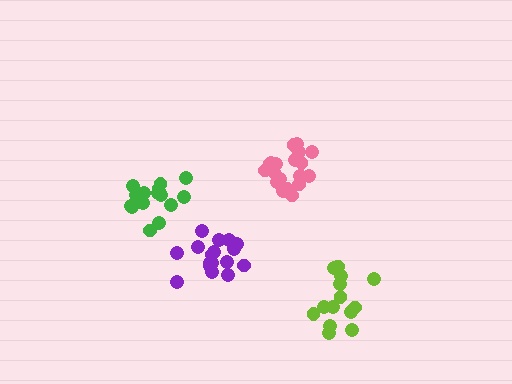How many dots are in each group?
Group 1: 14 dots, Group 2: 16 dots, Group 3: 17 dots, Group 4: 19 dots (66 total).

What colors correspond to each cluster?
The clusters are colored: lime, green, purple, pink.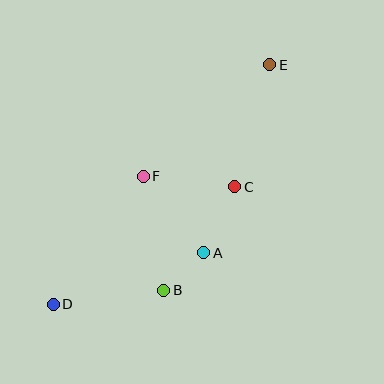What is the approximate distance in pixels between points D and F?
The distance between D and F is approximately 156 pixels.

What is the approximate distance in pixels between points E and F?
The distance between E and F is approximately 168 pixels.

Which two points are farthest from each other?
Points D and E are farthest from each other.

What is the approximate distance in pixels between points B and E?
The distance between B and E is approximately 249 pixels.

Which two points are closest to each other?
Points A and B are closest to each other.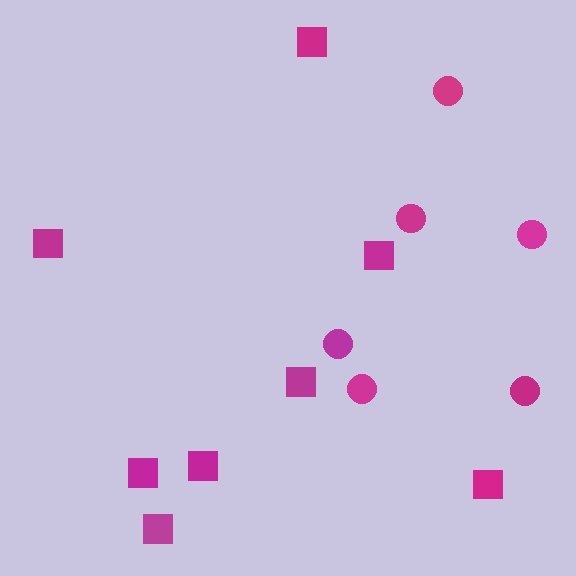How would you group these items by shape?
There are 2 groups: one group of squares (8) and one group of circles (6).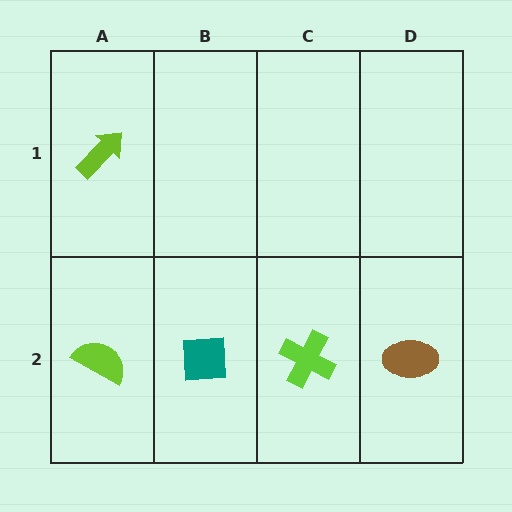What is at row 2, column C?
A lime cross.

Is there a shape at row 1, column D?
No, that cell is empty.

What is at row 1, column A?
A lime arrow.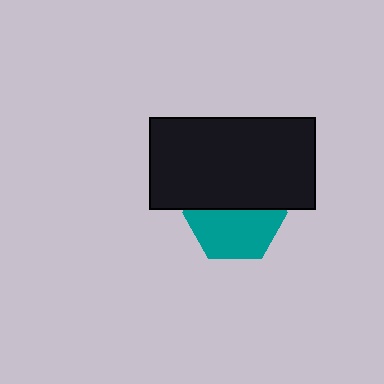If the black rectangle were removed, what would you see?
You would see the complete teal hexagon.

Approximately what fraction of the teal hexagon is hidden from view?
Roughly 46% of the teal hexagon is hidden behind the black rectangle.